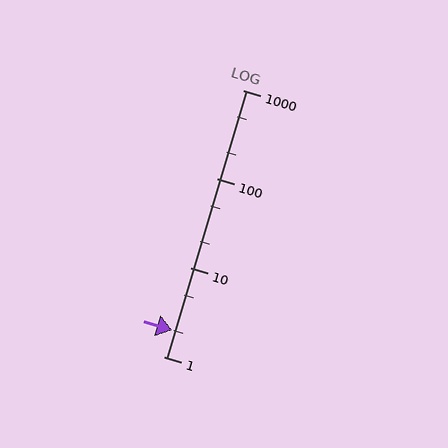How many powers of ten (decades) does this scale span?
The scale spans 3 decades, from 1 to 1000.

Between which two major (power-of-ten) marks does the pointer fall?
The pointer is between 1 and 10.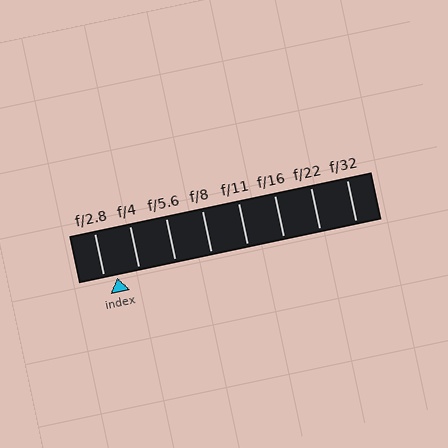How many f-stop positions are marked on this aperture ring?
There are 8 f-stop positions marked.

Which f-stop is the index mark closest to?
The index mark is closest to f/2.8.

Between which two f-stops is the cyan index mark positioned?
The index mark is between f/2.8 and f/4.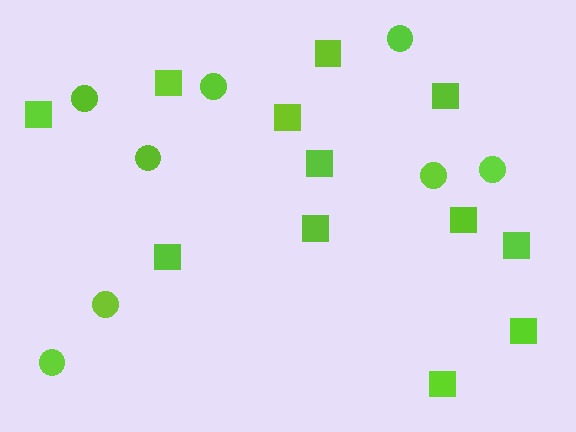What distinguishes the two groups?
There are 2 groups: one group of circles (8) and one group of squares (12).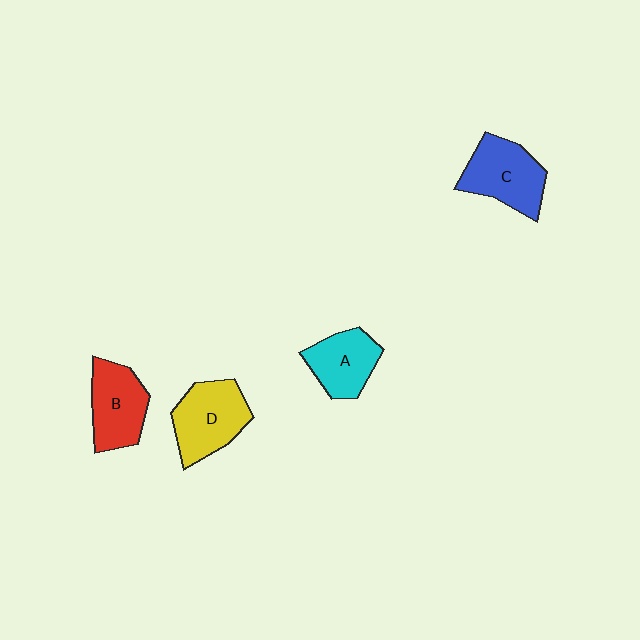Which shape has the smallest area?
Shape A (cyan).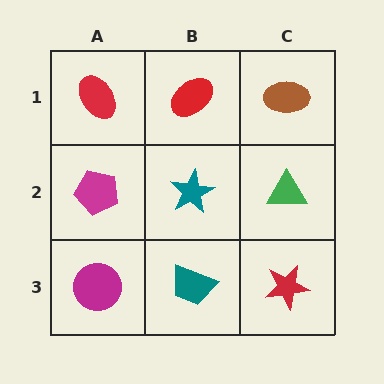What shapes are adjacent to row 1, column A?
A magenta pentagon (row 2, column A), a red ellipse (row 1, column B).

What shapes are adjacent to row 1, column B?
A teal star (row 2, column B), a red ellipse (row 1, column A), a brown ellipse (row 1, column C).